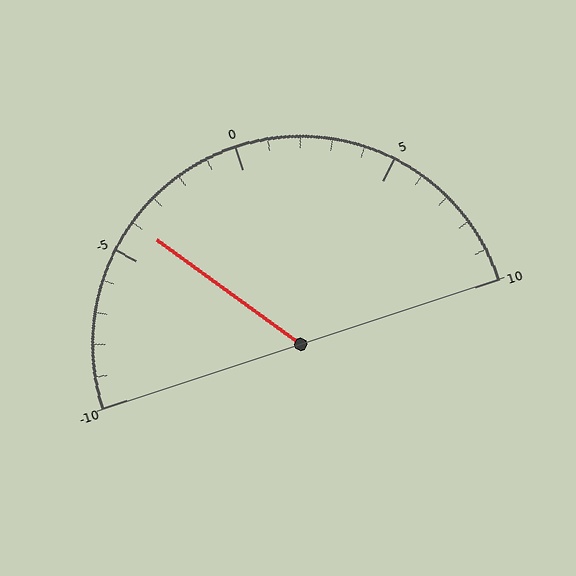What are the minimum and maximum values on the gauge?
The gauge ranges from -10 to 10.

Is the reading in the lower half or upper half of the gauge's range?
The reading is in the lower half of the range (-10 to 10).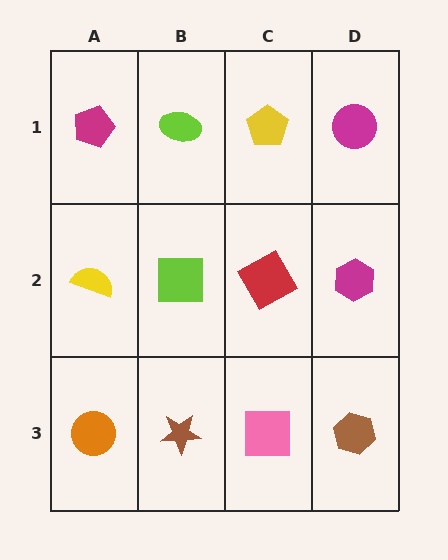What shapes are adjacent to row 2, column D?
A magenta circle (row 1, column D), a brown hexagon (row 3, column D), a red square (row 2, column C).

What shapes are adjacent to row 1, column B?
A lime square (row 2, column B), a magenta pentagon (row 1, column A), a yellow pentagon (row 1, column C).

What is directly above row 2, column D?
A magenta circle.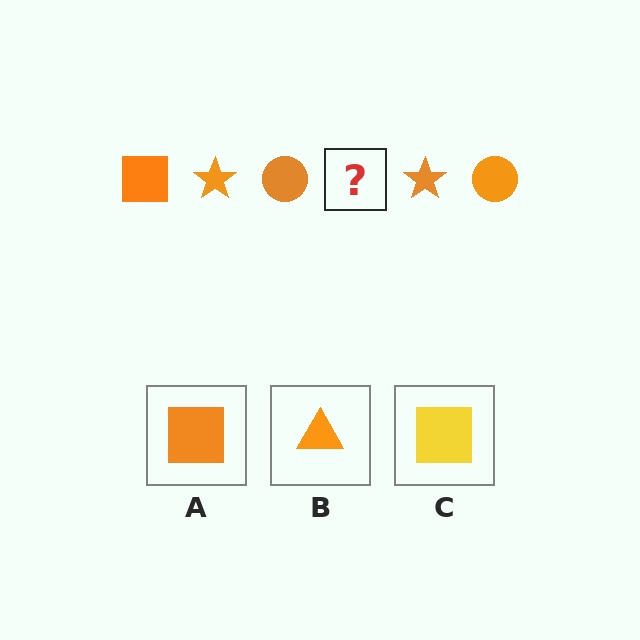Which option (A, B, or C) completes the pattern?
A.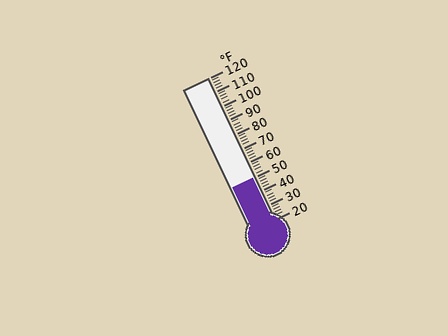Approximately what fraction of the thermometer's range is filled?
The thermometer is filled to approximately 30% of its range.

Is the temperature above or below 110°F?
The temperature is below 110°F.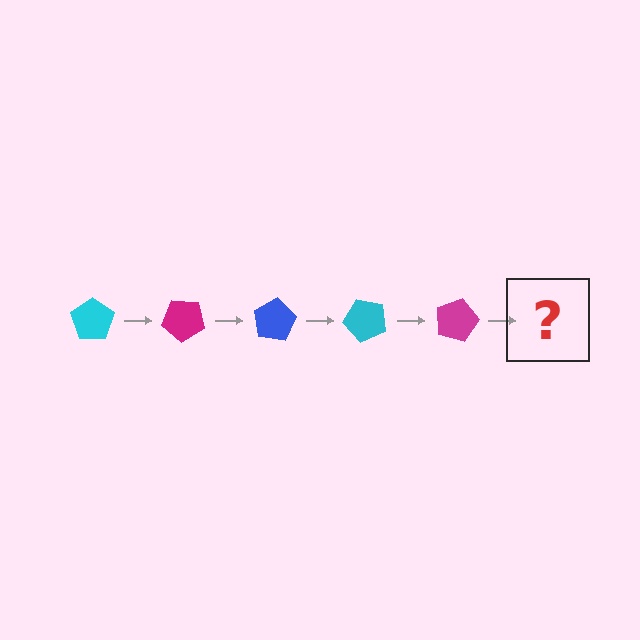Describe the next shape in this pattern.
It should be a blue pentagon, rotated 200 degrees from the start.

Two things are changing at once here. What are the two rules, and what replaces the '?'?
The two rules are that it rotates 40 degrees each step and the color cycles through cyan, magenta, and blue. The '?' should be a blue pentagon, rotated 200 degrees from the start.